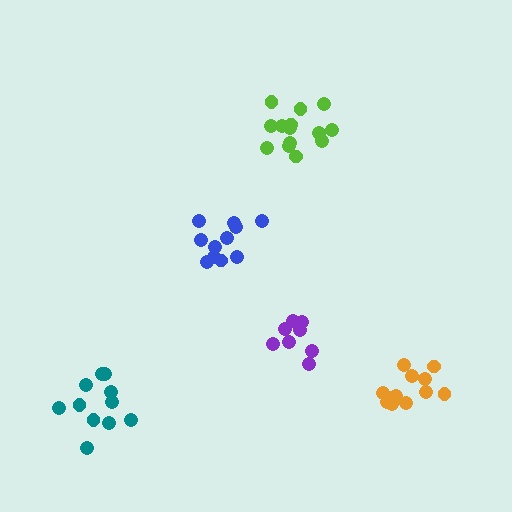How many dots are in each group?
Group 1: 12 dots, Group 2: 11 dots, Group 3: 11 dots, Group 4: 9 dots, Group 5: 14 dots (57 total).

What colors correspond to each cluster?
The clusters are colored: orange, blue, teal, purple, lime.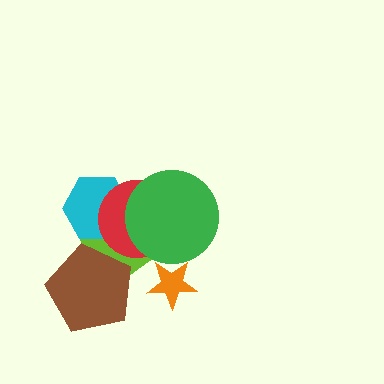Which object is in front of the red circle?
The green circle is in front of the red circle.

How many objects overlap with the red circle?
3 objects overlap with the red circle.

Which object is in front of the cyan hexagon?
The red circle is in front of the cyan hexagon.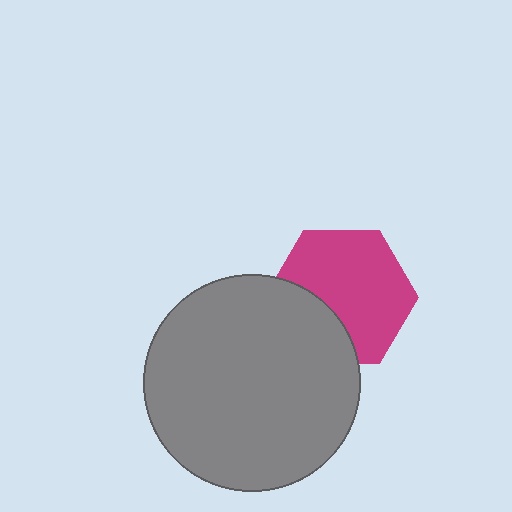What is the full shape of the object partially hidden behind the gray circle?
The partially hidden object is a magenta hexagon.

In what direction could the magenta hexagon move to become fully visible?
The magenta hexagon could move toward the upper-right. That would shift it out from behind the gray circle entirely.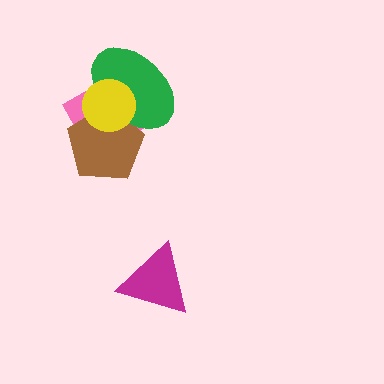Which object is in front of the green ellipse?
The yellow circle is in front of the green ellipse.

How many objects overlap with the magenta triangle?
0 objects overlap with the magenta triangle.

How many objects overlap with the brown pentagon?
3 objects overlap with the brown pentagon.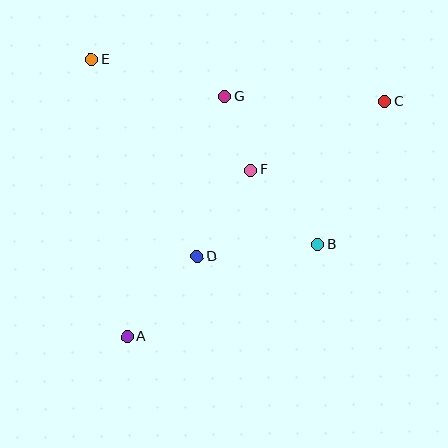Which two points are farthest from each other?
Points A and C are farthest from each other.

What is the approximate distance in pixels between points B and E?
The distance between B and E is approximately 293 pixels.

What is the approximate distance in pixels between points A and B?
The distance between A and B is approximately 213 pixels.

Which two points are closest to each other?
Points F and G are closest to each other.